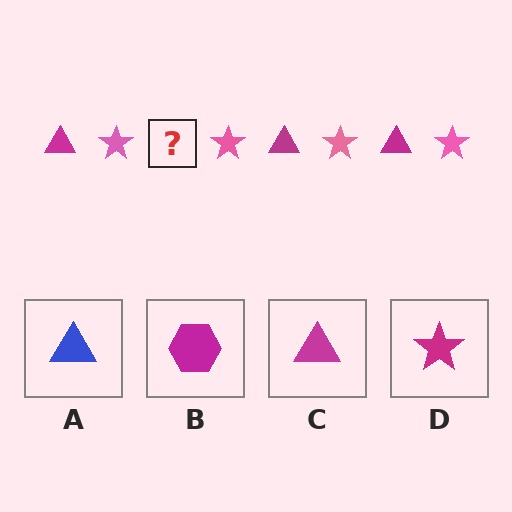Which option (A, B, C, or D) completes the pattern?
C.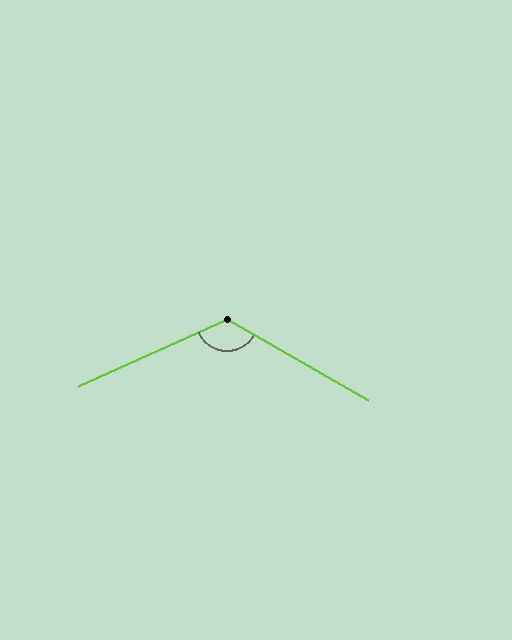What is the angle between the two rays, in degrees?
Approximately 126 degrees.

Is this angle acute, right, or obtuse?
It is obtuse.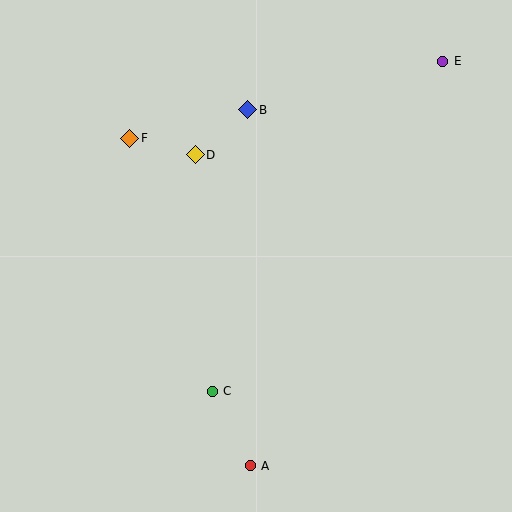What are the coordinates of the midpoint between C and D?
The midpoint between C and D is at (204, 273).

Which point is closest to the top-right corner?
Point E is closest to the top-right corner.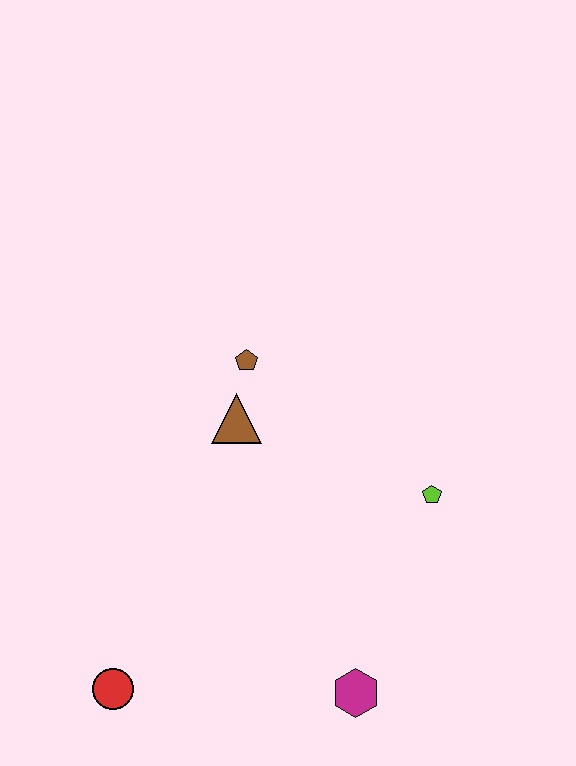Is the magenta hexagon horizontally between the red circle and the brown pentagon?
No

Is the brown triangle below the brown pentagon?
Yes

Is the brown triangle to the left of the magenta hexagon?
Yes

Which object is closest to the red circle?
The magenta hexagon is closest to the red circle.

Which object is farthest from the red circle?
The lime pentagon is farthest from the red circle.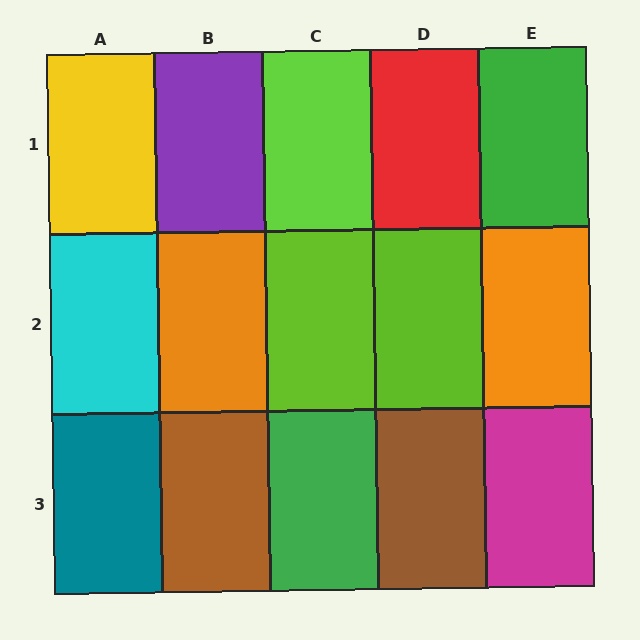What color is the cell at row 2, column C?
Lime.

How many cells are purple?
1 cell is purple.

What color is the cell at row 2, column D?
Lime.